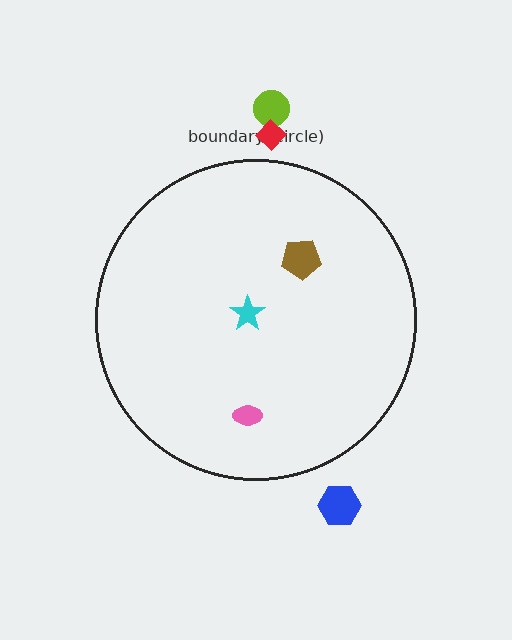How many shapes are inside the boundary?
3 inside, 3 outside.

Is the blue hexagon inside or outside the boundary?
Outside.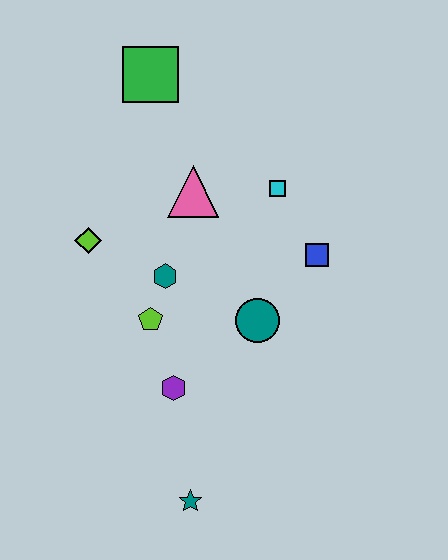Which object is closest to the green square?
The pink triangle is closest to the green square.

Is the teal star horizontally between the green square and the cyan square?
Yes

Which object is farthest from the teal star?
The green square is farthest from the teal star.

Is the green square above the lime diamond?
Yes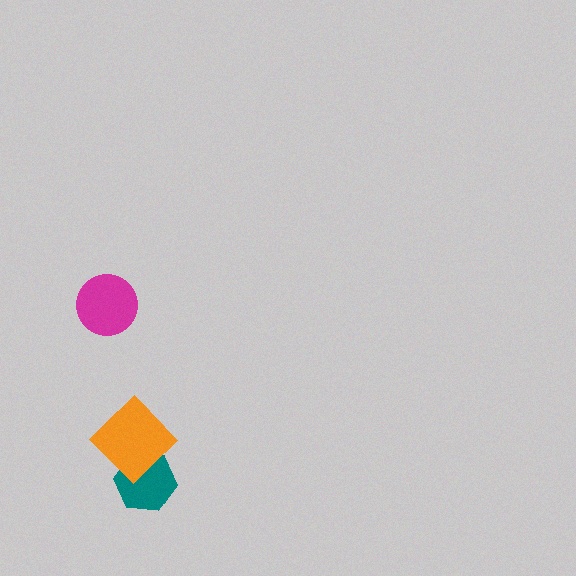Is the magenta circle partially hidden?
No, no other shape covers it.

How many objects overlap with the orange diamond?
1 object overlaps with the orange diamond.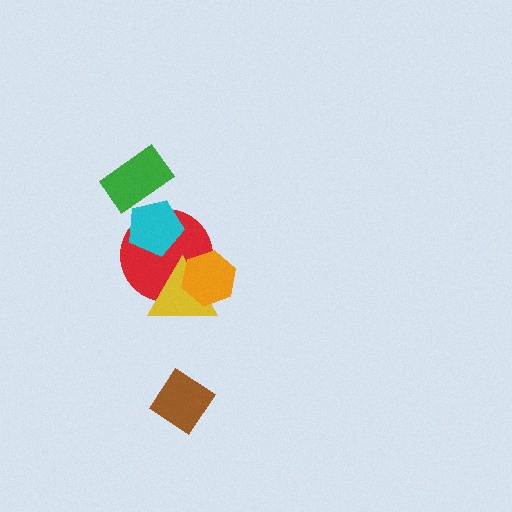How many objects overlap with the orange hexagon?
2 objects overlap with the orange hexagon.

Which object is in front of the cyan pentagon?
The green rectangle is in front of the cyan pentagon.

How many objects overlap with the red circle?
3 objects overlap with the red circle.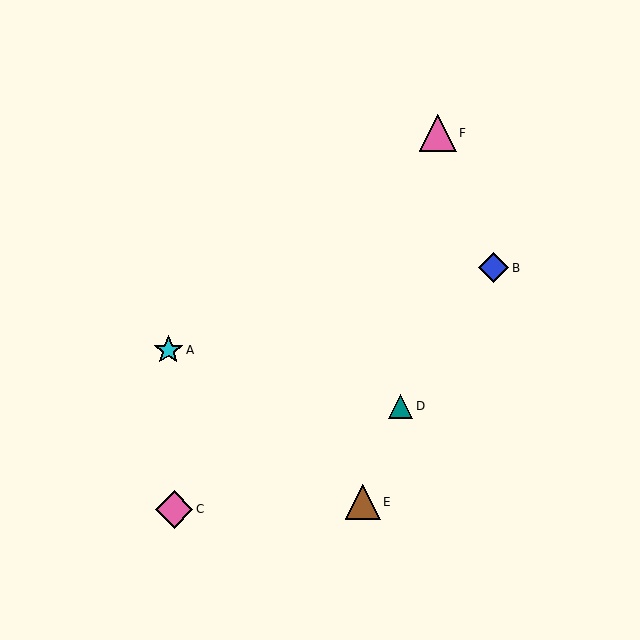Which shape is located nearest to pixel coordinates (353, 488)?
The brown triangle (labeled E) at (363, 502) is nearest to that location.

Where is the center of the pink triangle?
The center of the pink triangle is at (438, 133).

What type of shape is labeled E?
Shape E is a brown triangle.